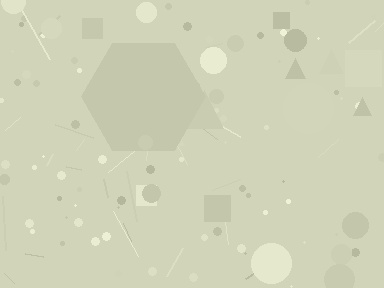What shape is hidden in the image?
A hexagon is hidden in the image.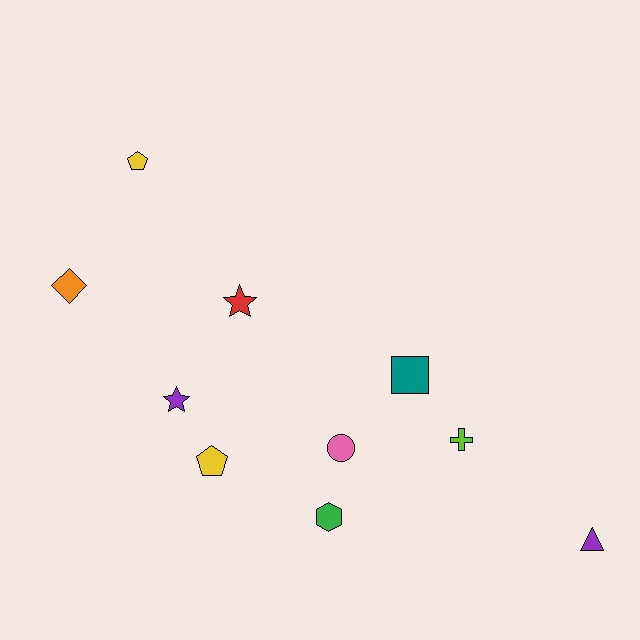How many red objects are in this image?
There is 1 red object.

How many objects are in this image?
There are 10 objects.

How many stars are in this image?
There are 2 stars.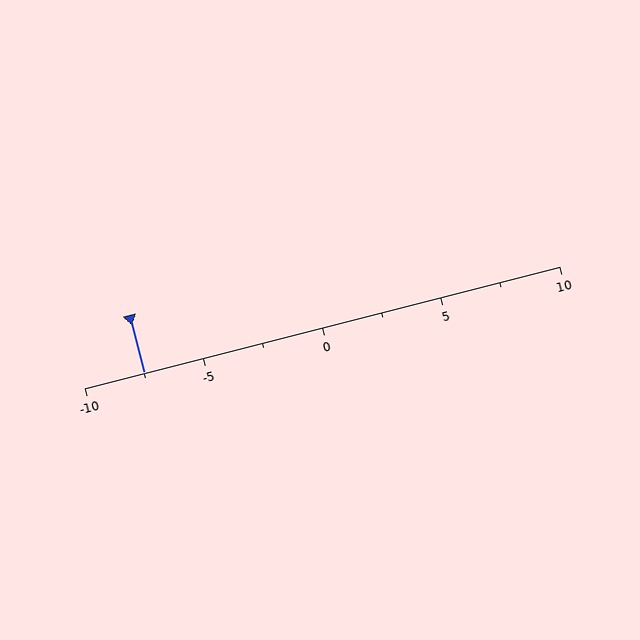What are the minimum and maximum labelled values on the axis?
The axis runs from -10 to 10.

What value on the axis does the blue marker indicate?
The marker indicates approximately -7.5.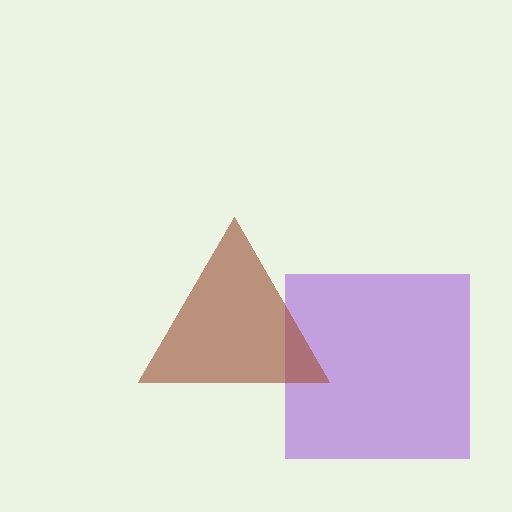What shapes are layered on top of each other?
The layered shapes are: a purple square, a brown triangle.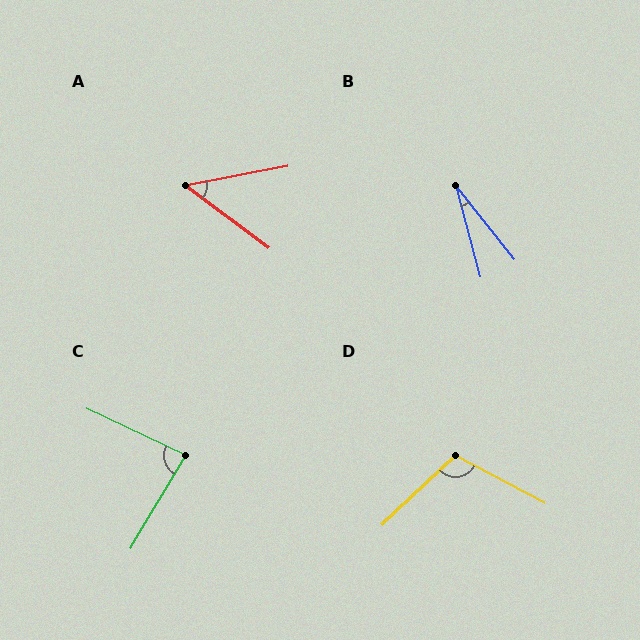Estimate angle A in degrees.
Approximately 48 degrees.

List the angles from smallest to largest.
B (23°), A (48°), C (85°), D (108°).